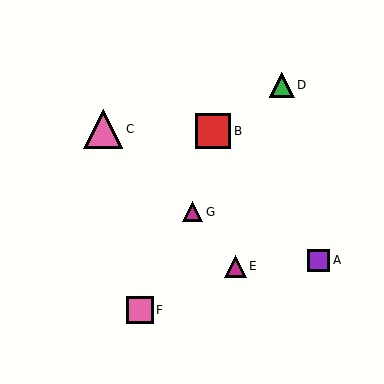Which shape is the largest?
The pink triangle (labeled C) is the largest.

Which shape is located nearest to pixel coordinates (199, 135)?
The red square (labeled B) at (213, 131) is nearest to that location.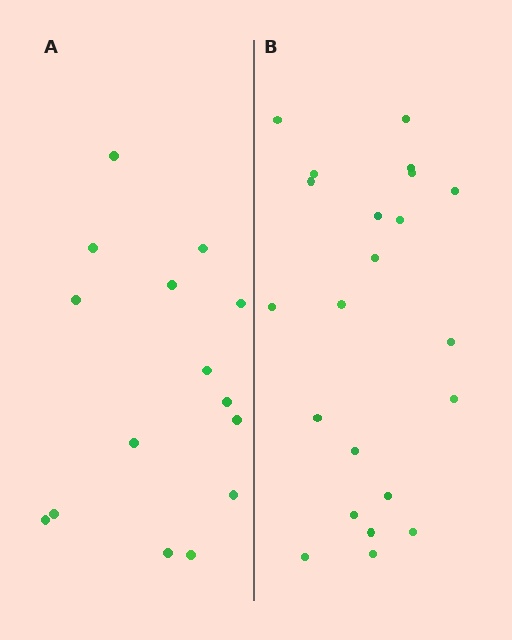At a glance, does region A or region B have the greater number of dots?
Region B (the right region) has more dots.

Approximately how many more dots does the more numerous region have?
Region B has roughly 8 or so more dots than region A.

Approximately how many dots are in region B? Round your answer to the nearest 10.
About 20 dots. (The exact count is 22, which rounds to 20.)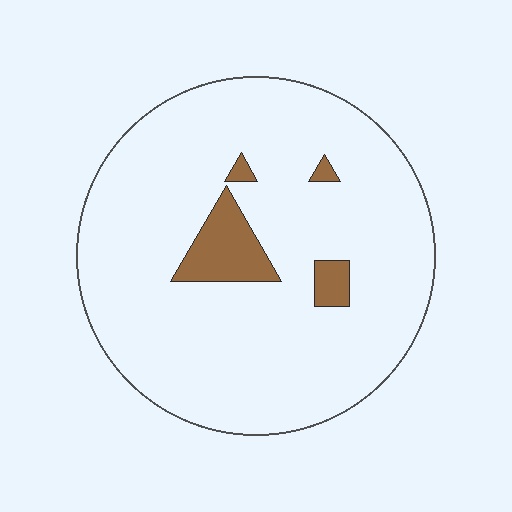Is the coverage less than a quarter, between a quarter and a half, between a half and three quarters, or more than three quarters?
Less than a quarter.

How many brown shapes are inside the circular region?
4.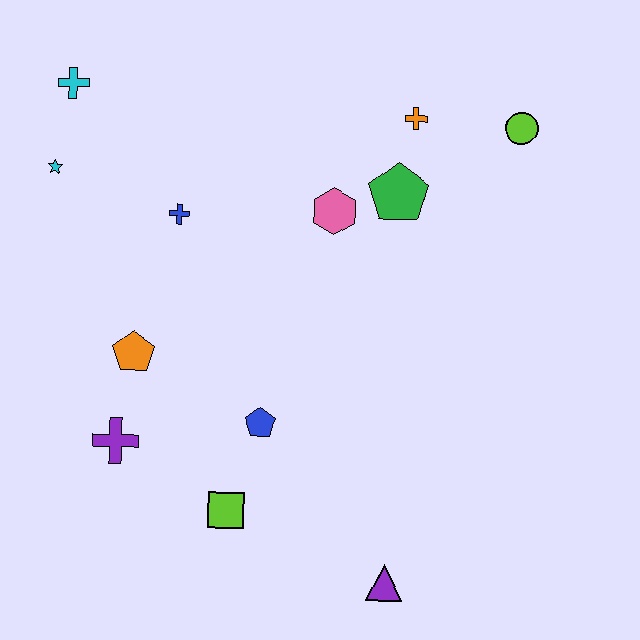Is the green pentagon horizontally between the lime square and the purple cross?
No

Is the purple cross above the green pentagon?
No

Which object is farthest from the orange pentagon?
The lime circle is farthest from the orange pentagon.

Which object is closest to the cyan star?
The cyan cross is closest to the cyan star.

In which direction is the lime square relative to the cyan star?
The lime square is below the cyan star.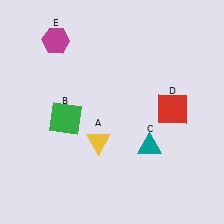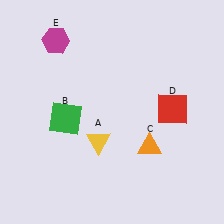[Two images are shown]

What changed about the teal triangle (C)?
In Image 1, C is teal. In Image 2, it changed to orange.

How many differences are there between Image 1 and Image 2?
There is 1 difference between the two images.